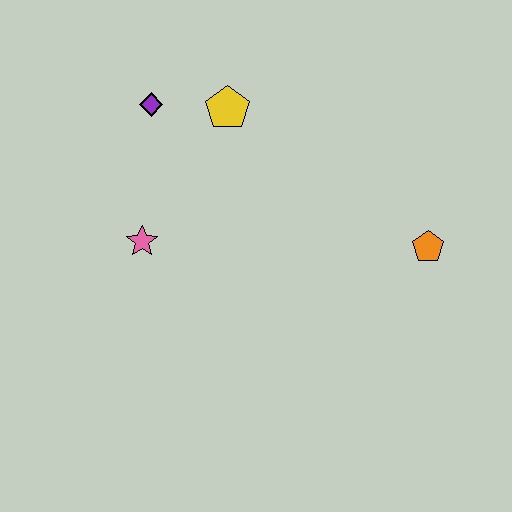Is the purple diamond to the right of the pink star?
Yes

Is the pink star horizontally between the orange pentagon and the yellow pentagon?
No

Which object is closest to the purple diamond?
The yellow pentagon is closest to the purple diamond.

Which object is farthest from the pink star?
The orange pentagon is farthest from the pink star.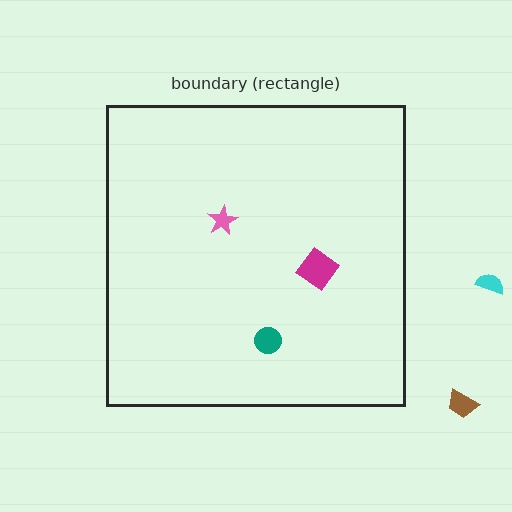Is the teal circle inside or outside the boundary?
Inside.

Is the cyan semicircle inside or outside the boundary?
Outside.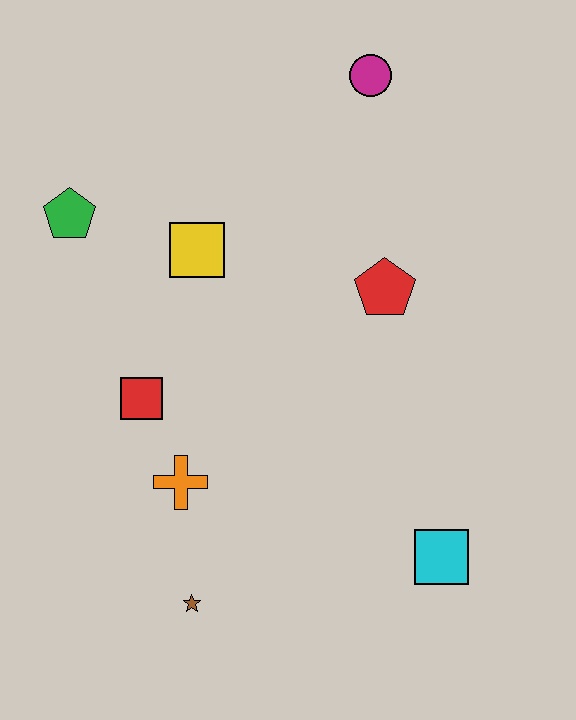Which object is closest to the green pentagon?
The yellow square is closest to the green pentagon.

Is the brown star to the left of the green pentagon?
No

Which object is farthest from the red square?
The magenta circle is farthest from the red square.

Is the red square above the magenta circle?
No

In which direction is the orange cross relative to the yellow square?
The orange cross is below the yellow square.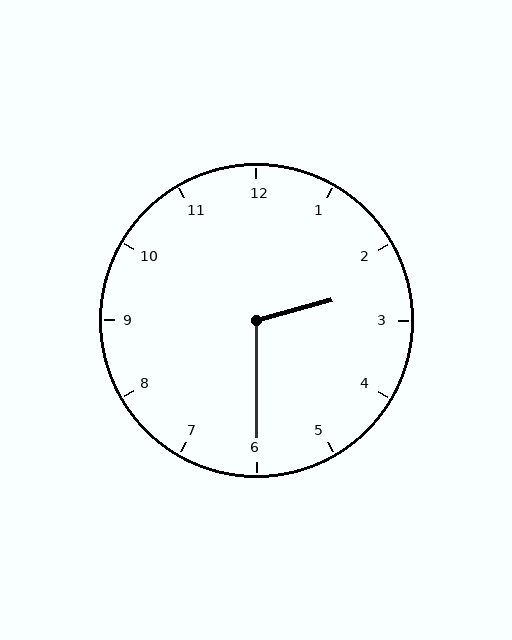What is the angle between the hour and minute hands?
Approximately 105 degrees.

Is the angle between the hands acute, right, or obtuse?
It is obtuse.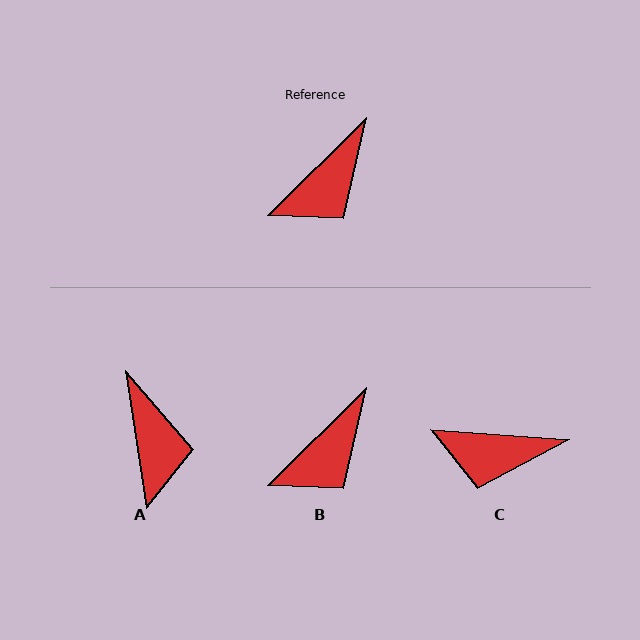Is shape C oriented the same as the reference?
No, it is off by about 49 degrees.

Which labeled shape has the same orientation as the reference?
B.